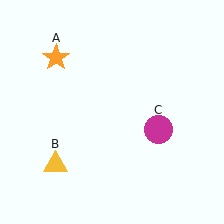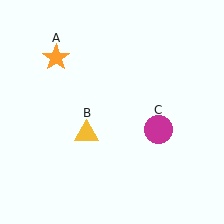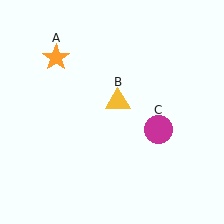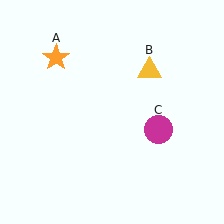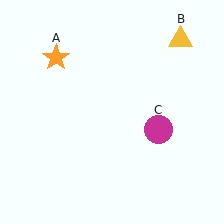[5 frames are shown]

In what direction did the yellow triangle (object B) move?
The yellow triangle (object B) moved up and to the right.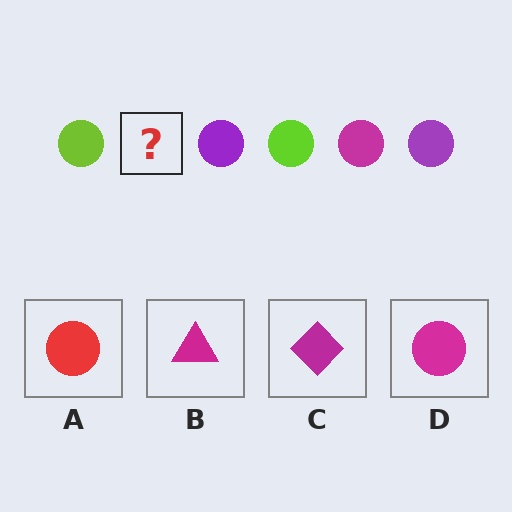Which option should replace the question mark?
Option D.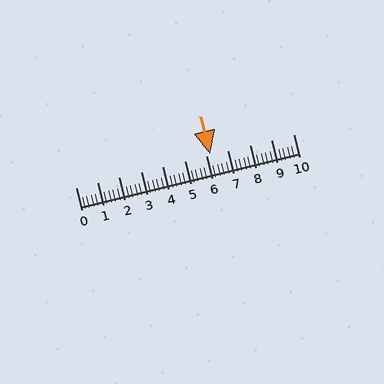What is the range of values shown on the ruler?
The ruler shows values from 0 to 10.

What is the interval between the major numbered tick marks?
The major tick marks are spaced 1 units apart.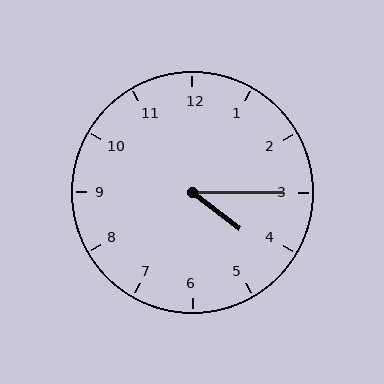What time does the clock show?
4:15.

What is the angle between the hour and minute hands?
Approximately 38 degrees.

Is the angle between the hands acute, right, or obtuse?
It is acute.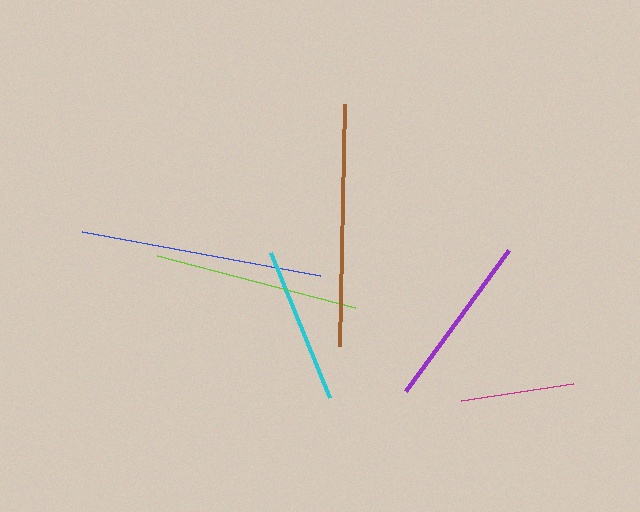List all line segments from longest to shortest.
From longest to shortest: brown, blue, lime, purple, cyan, magenta.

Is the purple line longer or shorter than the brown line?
The brown line is longer than the purple line.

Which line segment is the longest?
The brown line is the longest at approximately 242 pixels.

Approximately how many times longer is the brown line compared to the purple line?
The brown line is approximately 1.4 times the length of the purple line.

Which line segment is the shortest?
The magenta line is the shortest at approximately 113 pixels.